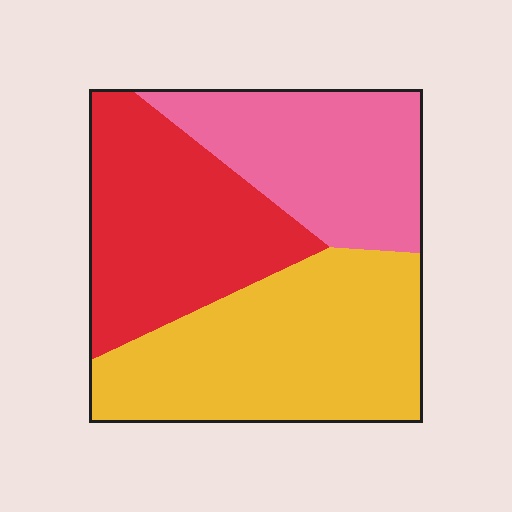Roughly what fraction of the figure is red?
Red covers around 30% of the figure.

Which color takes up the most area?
Yellow, at roughly 40%.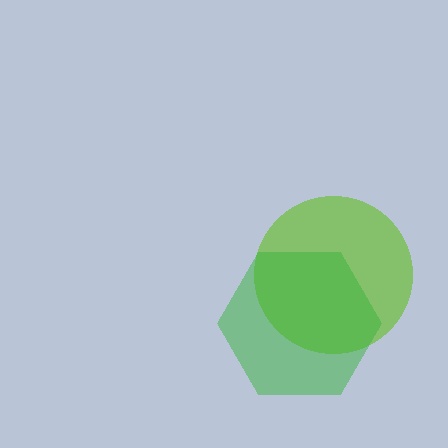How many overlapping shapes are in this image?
There are 2 overlapping shapes in the image.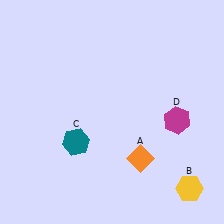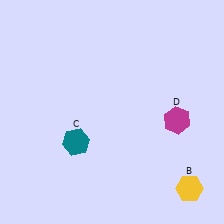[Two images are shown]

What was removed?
The orange diamond (A) was removed in Image 2.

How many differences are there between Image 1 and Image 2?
There is 1 difference between the two images.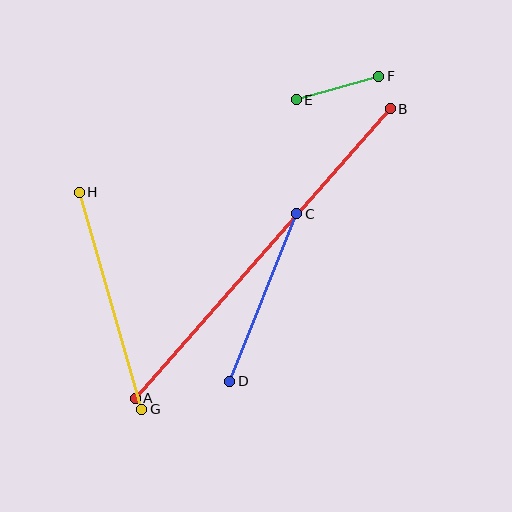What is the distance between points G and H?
The distance is approximately 225 pixels.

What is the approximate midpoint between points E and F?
The midpoint is at approximately (338, 88) pixels.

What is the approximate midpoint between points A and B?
The midpoint is at approximately (263, 253) pixels.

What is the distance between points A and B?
The distance is approximately 386 pixels.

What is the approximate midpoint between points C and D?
The midpoint is at approximately (263, 297) pixels.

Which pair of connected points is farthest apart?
Points A and B are farthest apart.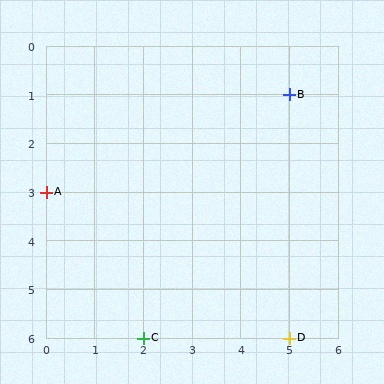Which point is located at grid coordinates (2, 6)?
Point C is at (2, 6).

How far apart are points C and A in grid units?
Points C and A are 2 columns and 3 rows apart (about 3.6 grid units diagonally).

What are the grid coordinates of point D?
Point D is at grid coordinates (5, 6).